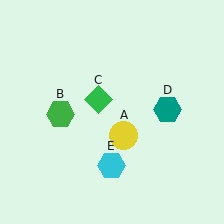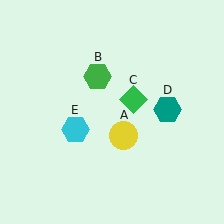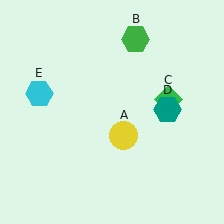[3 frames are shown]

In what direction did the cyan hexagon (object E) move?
The cyan hexagon (object E) moved up and to the left.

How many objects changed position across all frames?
3 objects changed position: green hexagon (object B), green diamond (object C), cyan hexagon (object E).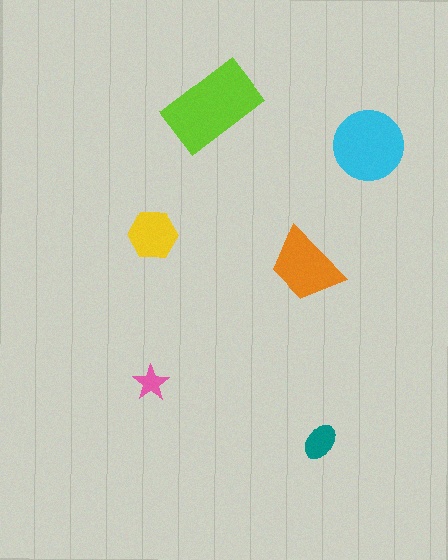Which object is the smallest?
The pink star.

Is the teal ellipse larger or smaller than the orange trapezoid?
Smaller.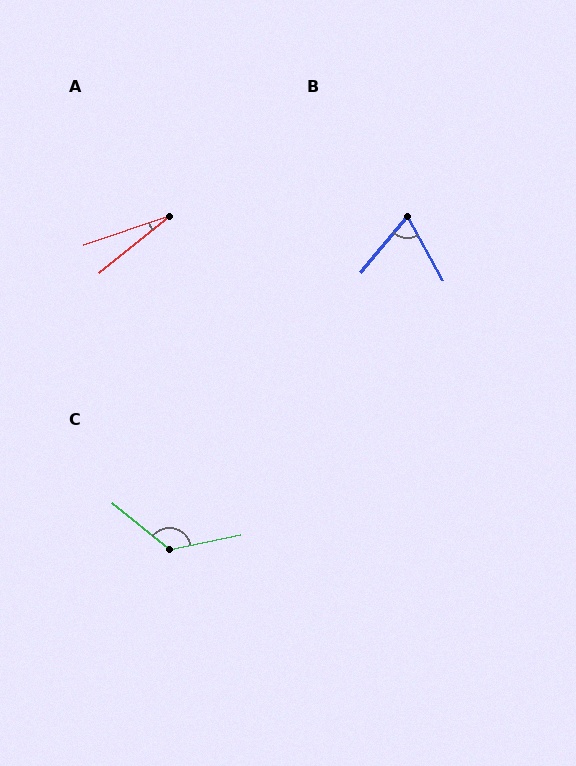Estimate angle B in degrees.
Approximately 69 degrees.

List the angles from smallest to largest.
A (21°), B (69°), C (129°).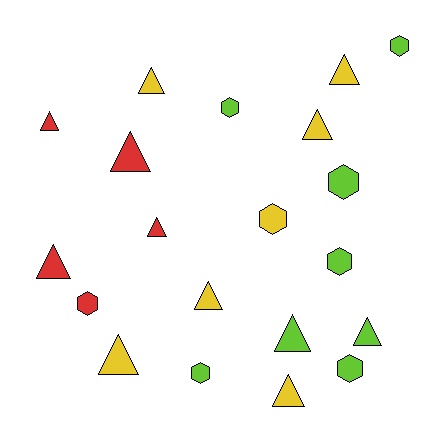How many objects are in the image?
There are 20 objects.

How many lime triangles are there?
There are 2 lime triangles.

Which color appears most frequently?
Lime, with 8 objects.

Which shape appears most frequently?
Triangle, with 12 objects.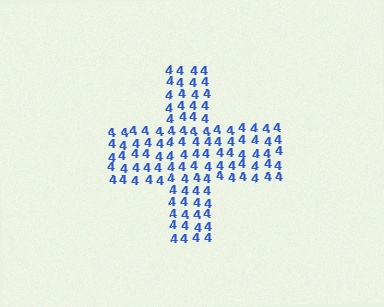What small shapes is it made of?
It is made of small digit 4's.